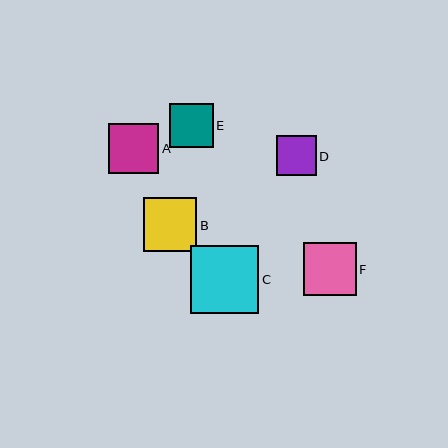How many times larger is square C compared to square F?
Square C is approximately 1.3 times the size of square F.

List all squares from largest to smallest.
From largest to smallest: C, B, F, A, E, D.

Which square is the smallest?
Square D is the smallest with a size of approximately 40 pixels.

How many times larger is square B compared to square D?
Square B is approximately 1.4 times the size of square D.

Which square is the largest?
Square C is the largest with a size of approximately 68 pixels.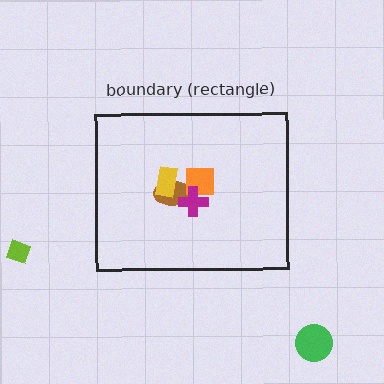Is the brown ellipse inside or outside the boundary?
Inside.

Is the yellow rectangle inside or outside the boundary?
Inside.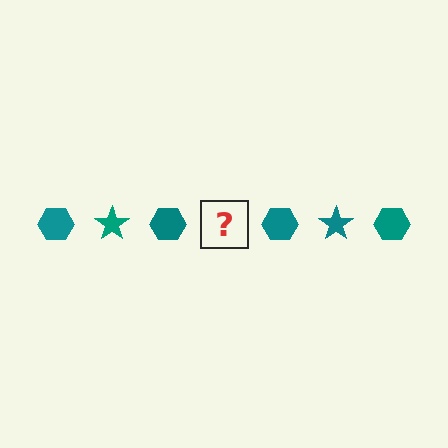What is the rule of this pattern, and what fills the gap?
The rule is that the pattern cycles through hexagon, star shapes in teal. The gap should be filled with a teal star.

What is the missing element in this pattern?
The missing element is a teal star.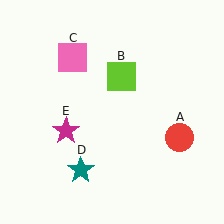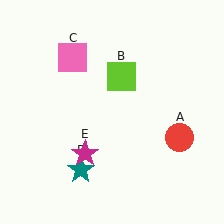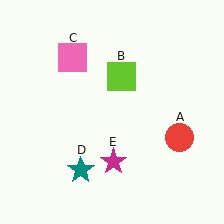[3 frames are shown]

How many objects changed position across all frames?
1 object changed position: magenta star (object E).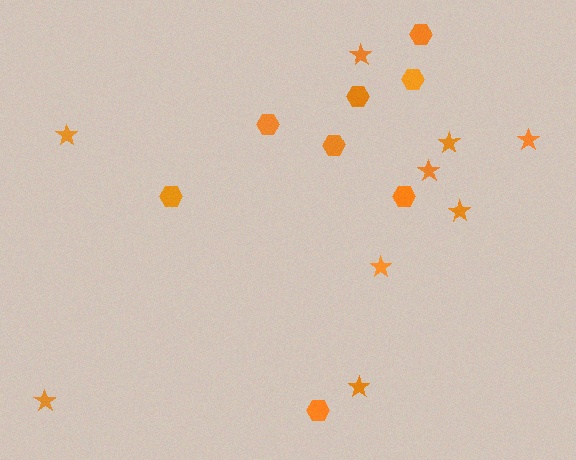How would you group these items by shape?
There are 2 groups: one group of hexagons (8) and one group of stars (9).